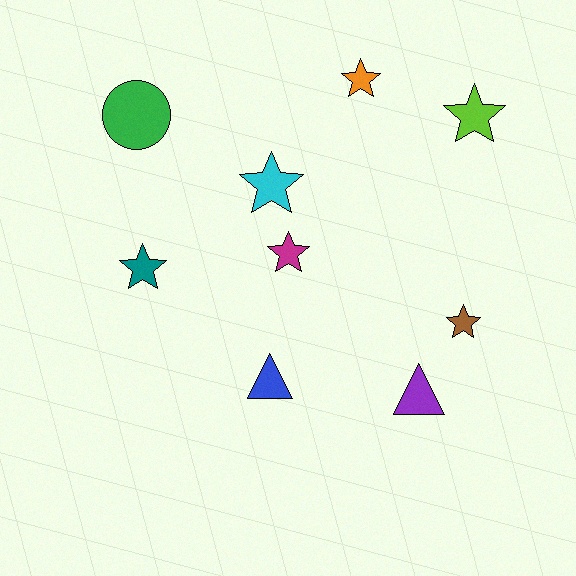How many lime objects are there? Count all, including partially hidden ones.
There is 1 lime object.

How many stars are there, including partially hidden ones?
There are 6 stars.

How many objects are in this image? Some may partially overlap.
There are 9 objects.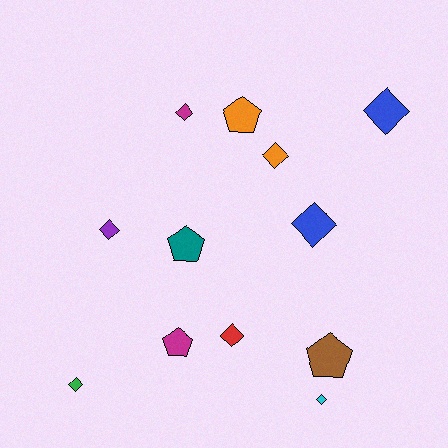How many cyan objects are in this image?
There is 1 cyan object.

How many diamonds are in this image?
There are 8 diamonds.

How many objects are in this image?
There are 12 objects.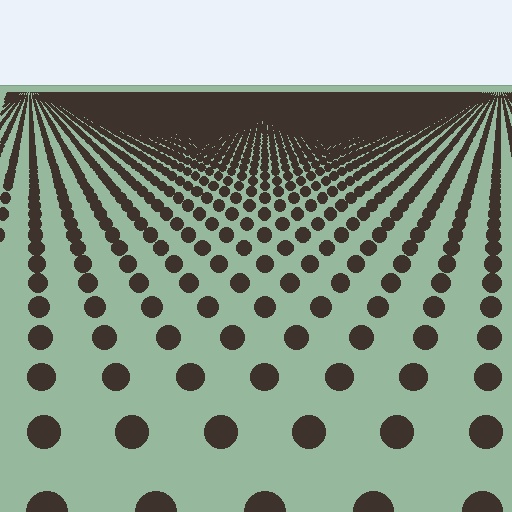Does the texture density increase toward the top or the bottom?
Density increases toward the top.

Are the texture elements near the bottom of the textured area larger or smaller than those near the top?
Larger. Near the bottom, elements are closer to the viewer and appear at a bigger on-screen size.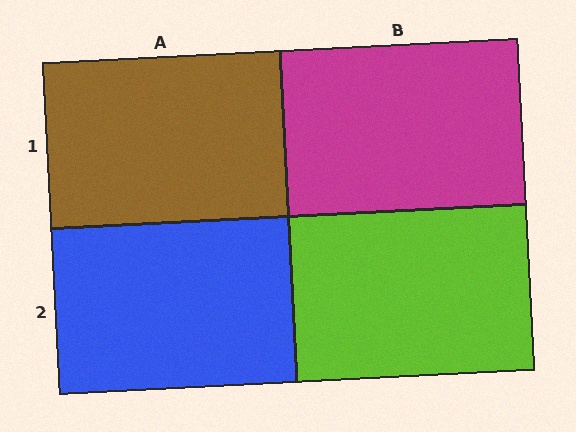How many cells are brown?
1 cell is brown.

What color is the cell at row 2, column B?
Lime.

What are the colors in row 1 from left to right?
Brown, magenta.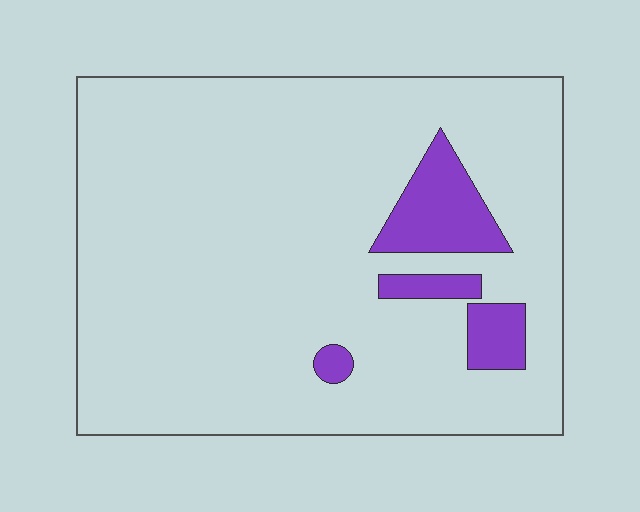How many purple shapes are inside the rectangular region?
4.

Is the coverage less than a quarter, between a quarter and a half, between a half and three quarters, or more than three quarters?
Less than a quarter.